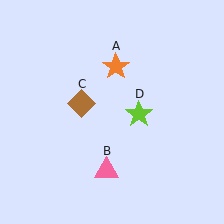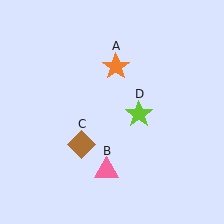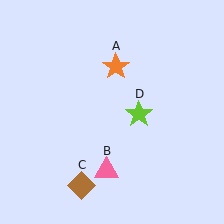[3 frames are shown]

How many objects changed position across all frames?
1 object changed position: brown diamond (object C).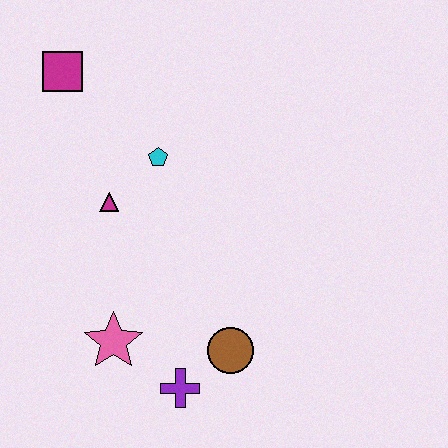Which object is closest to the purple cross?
The brown circle is closest to the purple cross.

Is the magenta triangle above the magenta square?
No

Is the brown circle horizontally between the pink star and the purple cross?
No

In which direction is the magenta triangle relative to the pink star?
The magenta triangle is above the pink star.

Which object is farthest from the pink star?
The magenta square is farthest from the pink star.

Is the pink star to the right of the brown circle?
No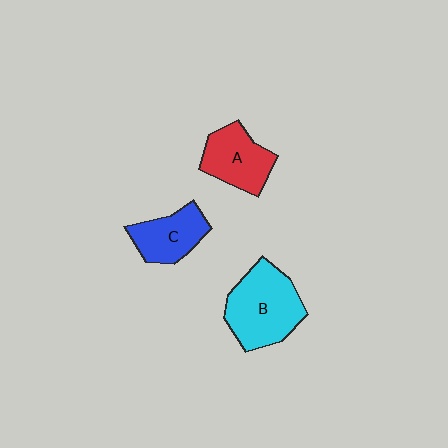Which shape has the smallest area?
Shape C (blue).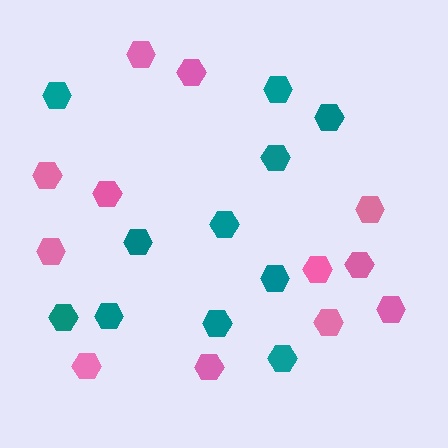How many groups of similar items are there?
There are 2 groups: one group of teal hexagons (11) and one group of pink hexagons (12).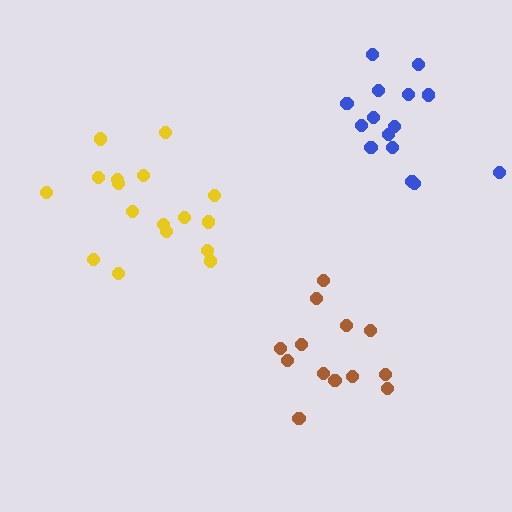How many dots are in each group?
Group 1: 17 dots, Group 2: 15 dots, Group 3: 13 dots (45 total).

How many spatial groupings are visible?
There are 3 spatial groupings.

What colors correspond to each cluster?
The clusters are colored: yellow, blue, brown.